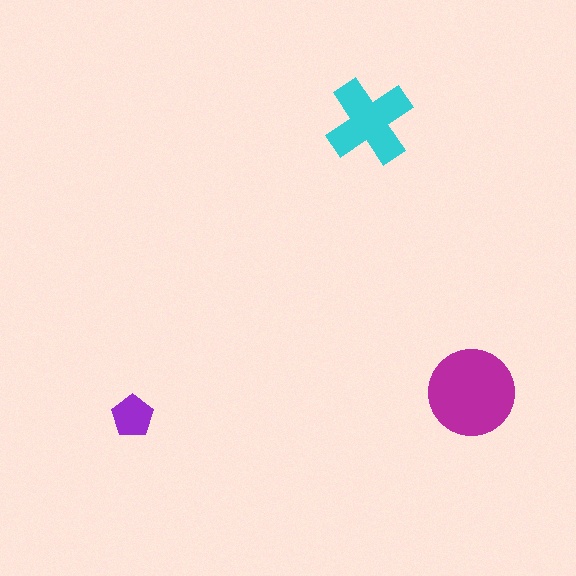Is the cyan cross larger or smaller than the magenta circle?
Smaller.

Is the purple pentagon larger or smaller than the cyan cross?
Smaller.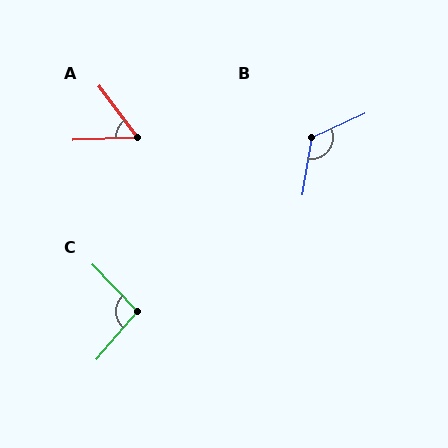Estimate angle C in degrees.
Approximately 96 degrees.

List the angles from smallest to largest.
A (56°), C (96°), B (124°).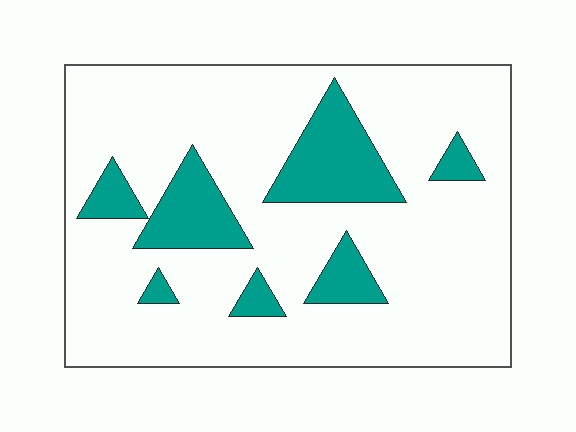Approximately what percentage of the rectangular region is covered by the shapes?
Approximately 20%.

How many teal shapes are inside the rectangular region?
7.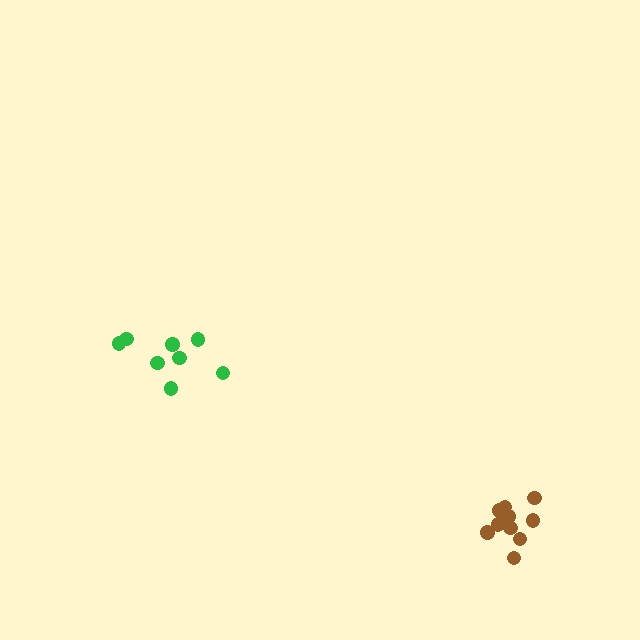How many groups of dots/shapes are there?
There are 2 groups.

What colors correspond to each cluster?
The clusters are colored: green, brown.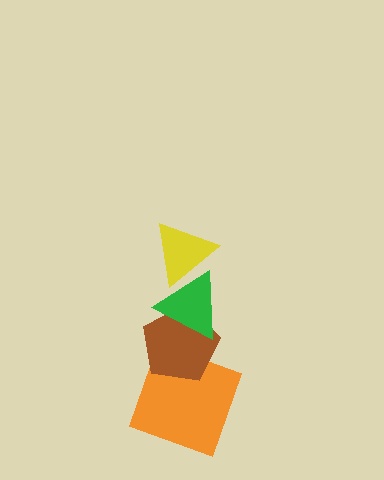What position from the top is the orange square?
The orange square is 4th from the top.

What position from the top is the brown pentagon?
The brown pentagon is 3rd from the top.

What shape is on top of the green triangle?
The yellow triangle is on top of the green triangle.